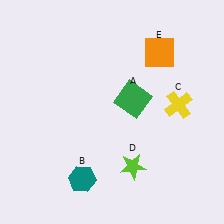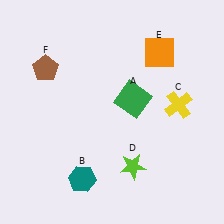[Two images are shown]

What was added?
A brown pentagon (F) was added in Image 2.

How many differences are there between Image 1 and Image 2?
There is 1 difference between the two images.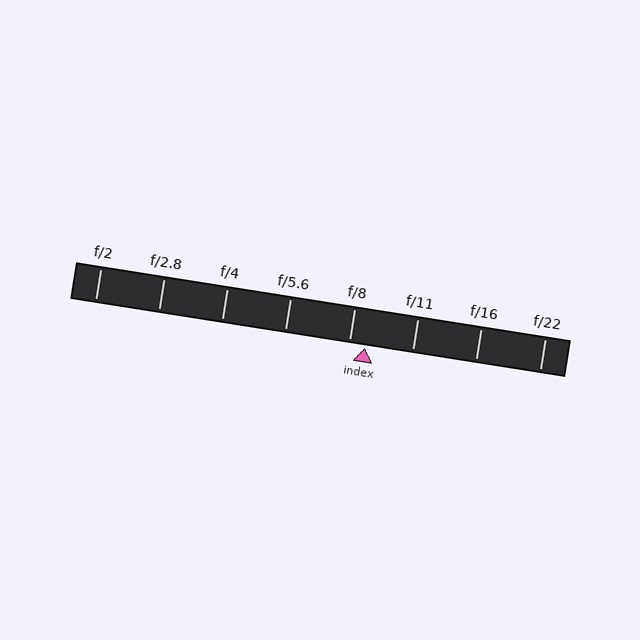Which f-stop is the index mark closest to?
The index mark is closest to f/8.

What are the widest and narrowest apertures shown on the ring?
The widest aperture shown is f/2 and the narrowest is f/22.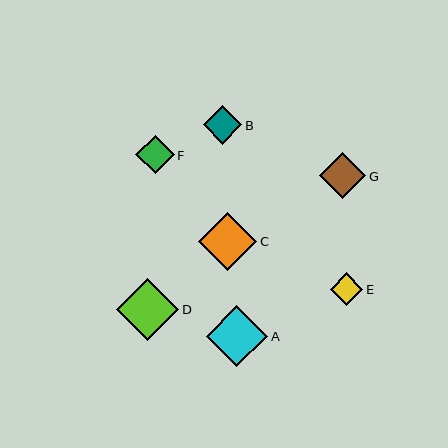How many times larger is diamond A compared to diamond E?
Diamond A is approximately 1.9 times the size of diamond E.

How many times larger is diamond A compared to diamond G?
Diamond A is approximately 1.3 times the size of diamond G.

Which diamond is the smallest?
Diamond E is the smallest with a size of approximately 33 pixels.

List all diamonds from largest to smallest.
From largest to smallest: D, A, C, G, B, F, E.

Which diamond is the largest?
Diamond D is the largest with a size of approximately 62 pixels.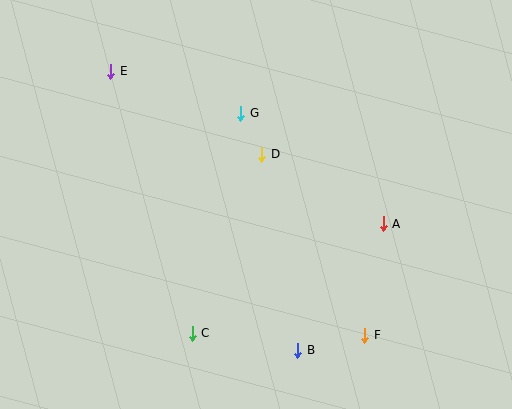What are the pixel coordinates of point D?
Point D is at (262, 154).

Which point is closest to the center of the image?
Point D at (262, 154) is closest to the center.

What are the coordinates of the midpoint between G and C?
The midpoint between G and C is at (217, 223).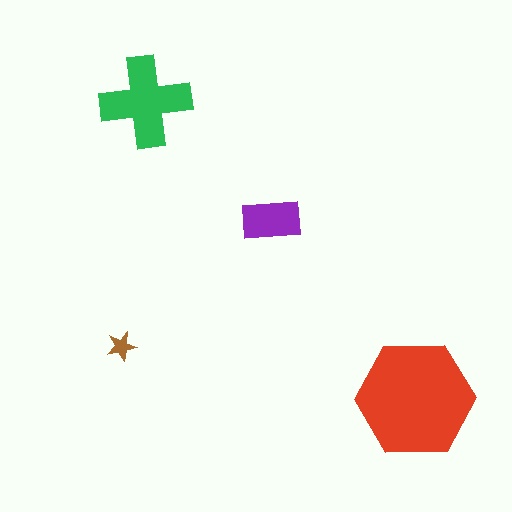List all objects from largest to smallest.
The red hexagon, the green cross, the purple rectangle, the brown star.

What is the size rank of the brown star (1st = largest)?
4th.